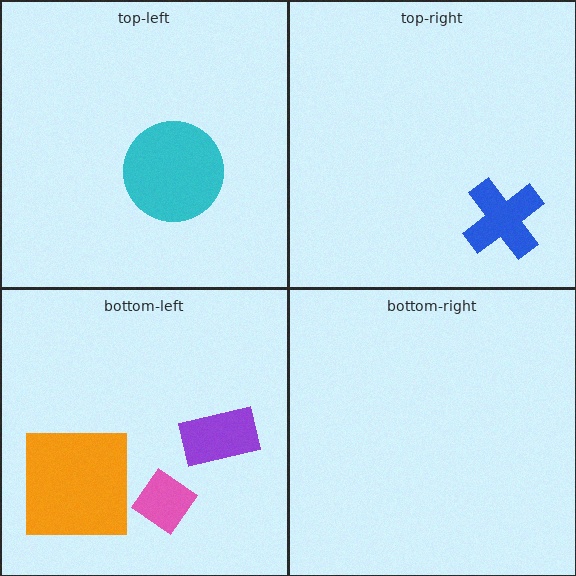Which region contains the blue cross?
The top-right region.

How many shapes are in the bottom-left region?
3.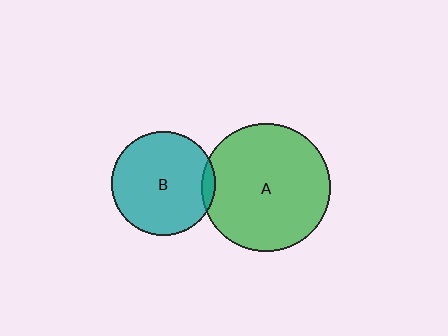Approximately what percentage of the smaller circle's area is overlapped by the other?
Approximately 5%.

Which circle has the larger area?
Circle A (green).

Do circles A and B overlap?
Yes.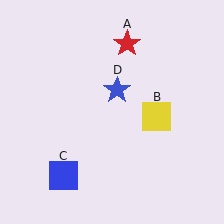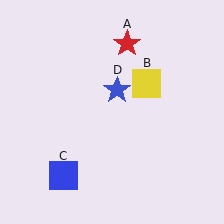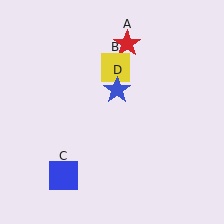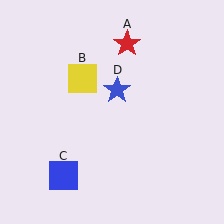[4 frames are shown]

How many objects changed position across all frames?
1 object changed position: yellow square (object B).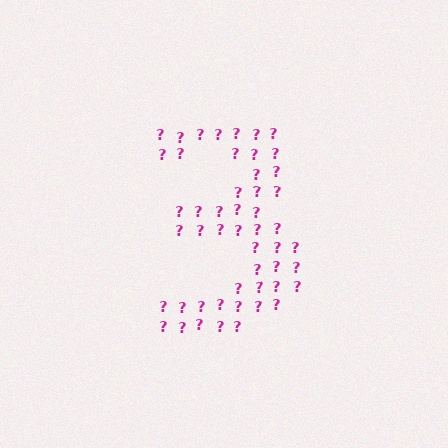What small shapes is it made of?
It is made of small question marks.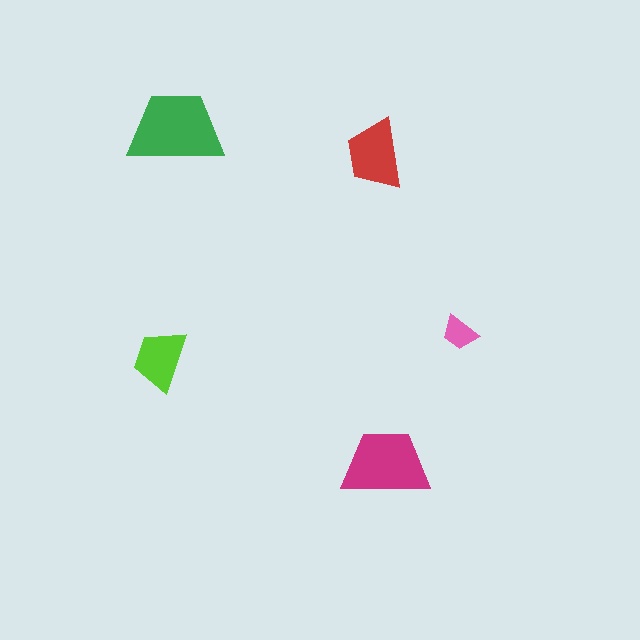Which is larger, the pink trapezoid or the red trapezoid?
The red one.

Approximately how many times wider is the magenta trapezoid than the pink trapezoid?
About 2.5 times wider.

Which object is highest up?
The green trapezoid is topmost.